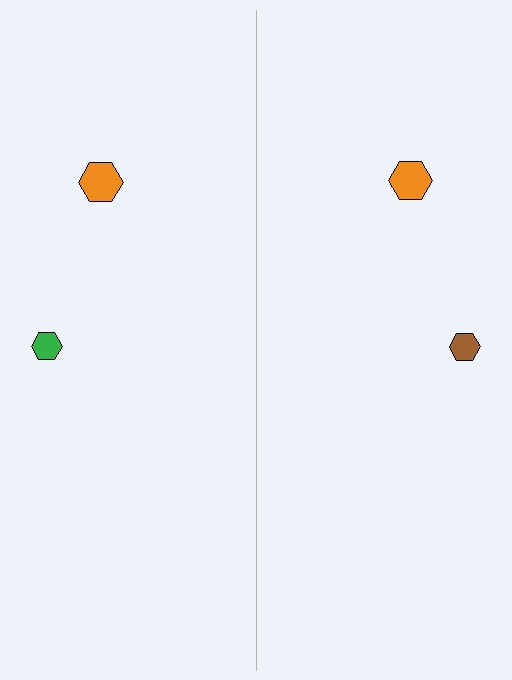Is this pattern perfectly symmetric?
No, the pattern is not perfectly symmetric. The brown hexagon on the right side breaks the symmetry — its mirror counterpart is green.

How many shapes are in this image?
There are 4 shapes in this image.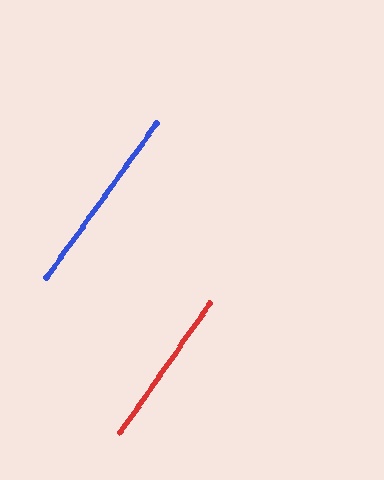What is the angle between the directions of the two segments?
Approximately 1 degree.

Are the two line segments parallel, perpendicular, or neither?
Parallel — their directions differ by only 1.1°.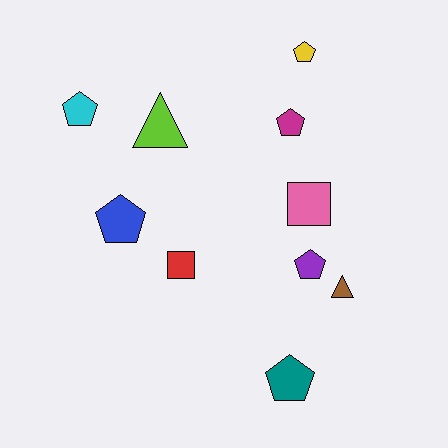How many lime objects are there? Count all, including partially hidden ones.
There is 1 lime object.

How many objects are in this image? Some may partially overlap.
There are 10 objects.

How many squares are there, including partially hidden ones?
There are 2 squares.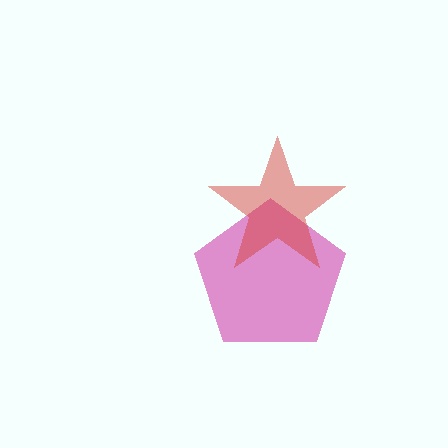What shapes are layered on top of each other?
The layered shapes are: a magenta pentagon, a red star.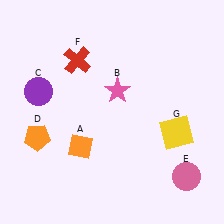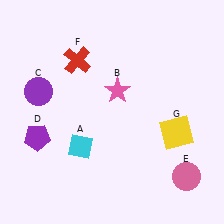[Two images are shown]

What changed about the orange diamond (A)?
In Image 1, A is orange. In Image 2, it changed to cyan.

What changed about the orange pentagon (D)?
In Image 1, D is orange. In Image 2, it changed to purple.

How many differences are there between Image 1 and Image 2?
There are 2 differences between the two images.